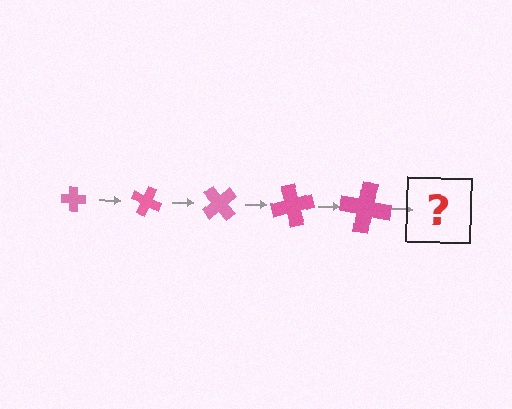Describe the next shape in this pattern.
It should be a cross, larger than the previous one and rotated 125 degrees from the start.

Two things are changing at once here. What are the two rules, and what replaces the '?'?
The two rules are that the cross grows larger each step and it rotates 25 degrees each step. The '?' should be a cross, larger than the previous one and rotated 125 degrees from the start.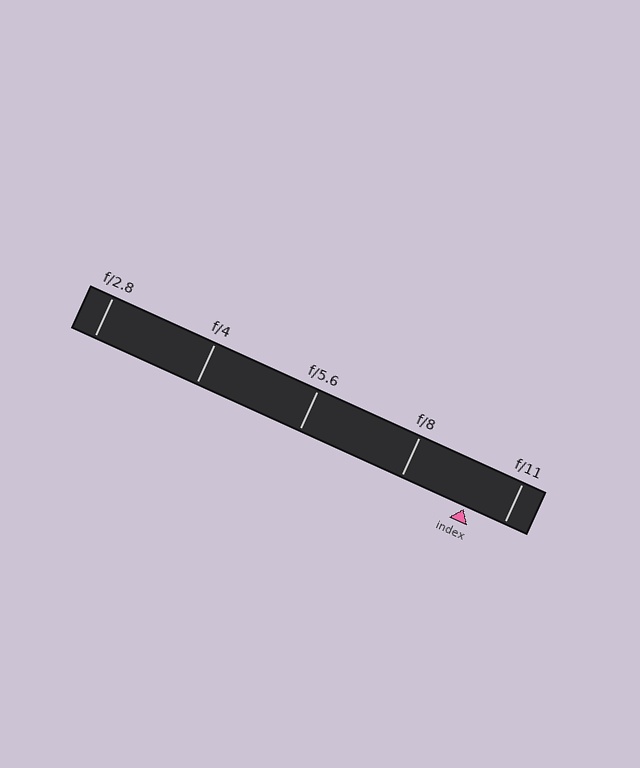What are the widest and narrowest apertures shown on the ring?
The widest aperture shown is f/2.8 and the narrowest is f/11.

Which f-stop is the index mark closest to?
The index mark is closest to f/11.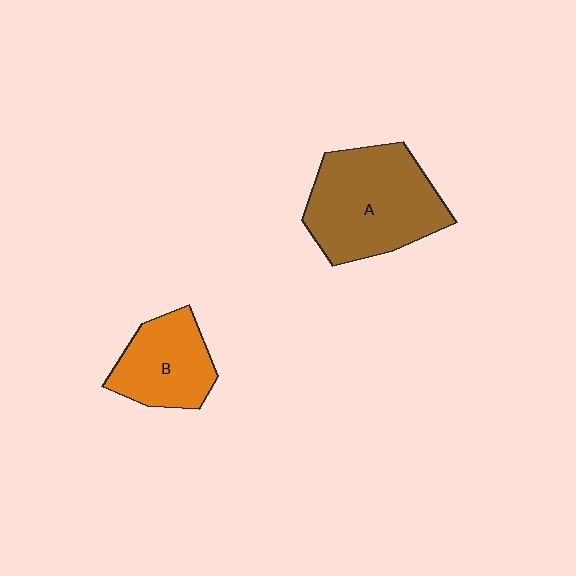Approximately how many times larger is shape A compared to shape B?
Approximately 1.6 times.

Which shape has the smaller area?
Shape B (orange).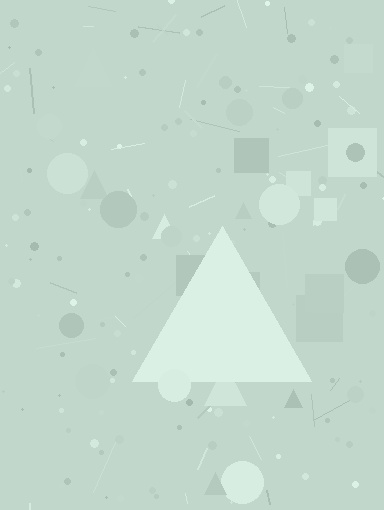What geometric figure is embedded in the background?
A triangle is embedded in the background.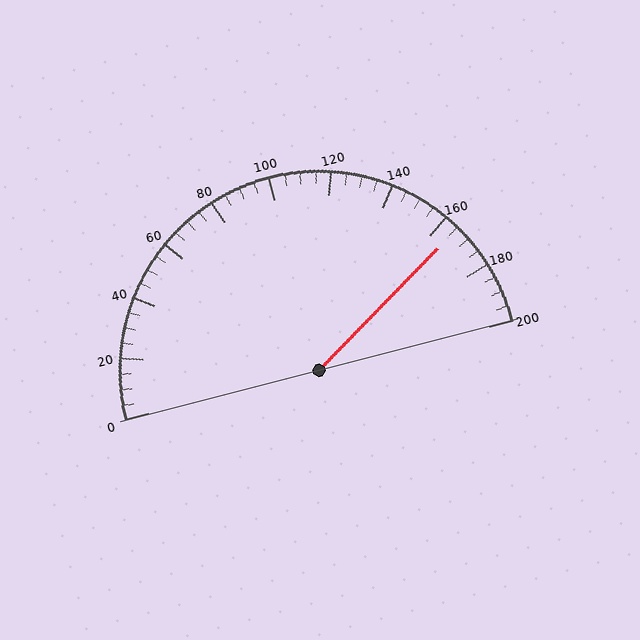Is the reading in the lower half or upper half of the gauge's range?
The reading is in the upper half of the range (0 to 200).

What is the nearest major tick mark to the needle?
The nearest major tick mark is 160.